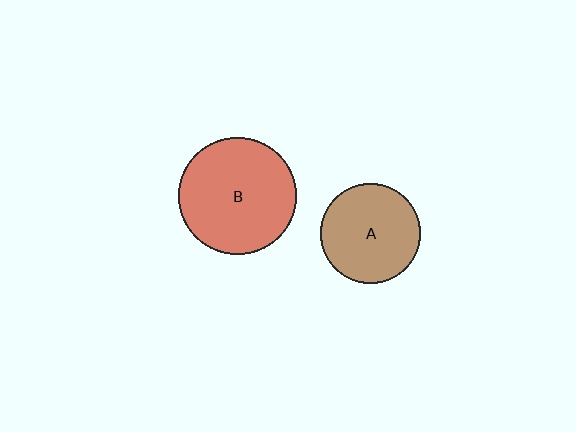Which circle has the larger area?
Circle B (red).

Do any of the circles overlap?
No, none of the circles overlap.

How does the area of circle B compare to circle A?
Approximately 1.4 times.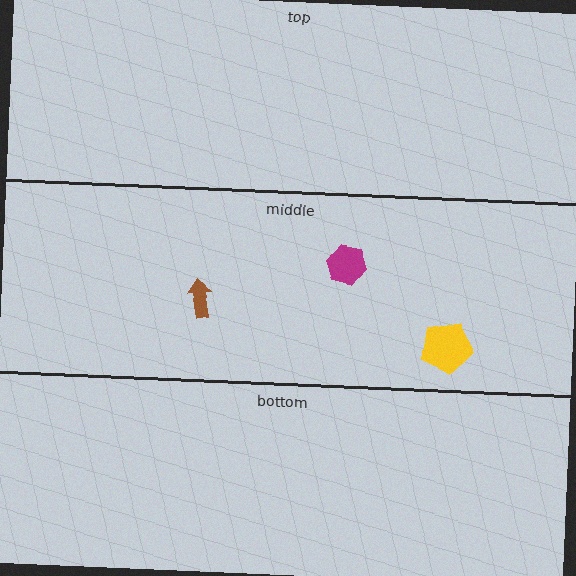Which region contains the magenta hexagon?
The middle region.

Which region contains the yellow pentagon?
The middle region.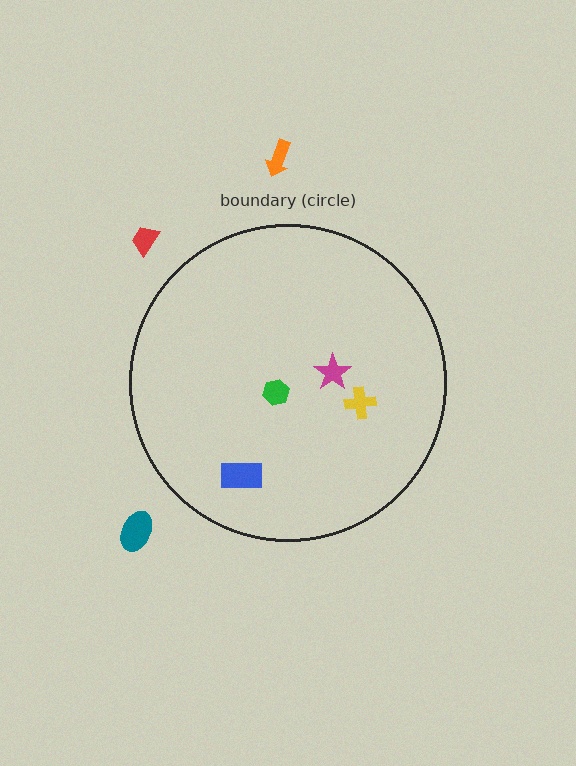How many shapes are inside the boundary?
4 inside, 3 outside.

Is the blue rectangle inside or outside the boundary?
Inside.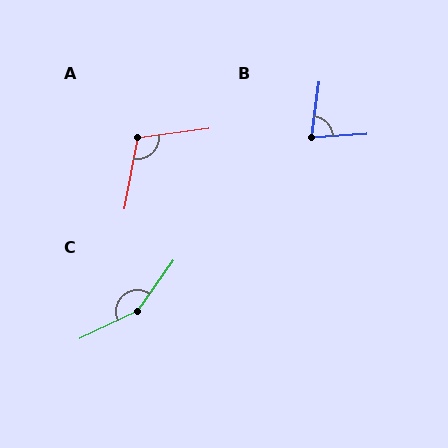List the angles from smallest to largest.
B (79°), A (108°), C (151°).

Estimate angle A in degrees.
Approximately 108 degrees.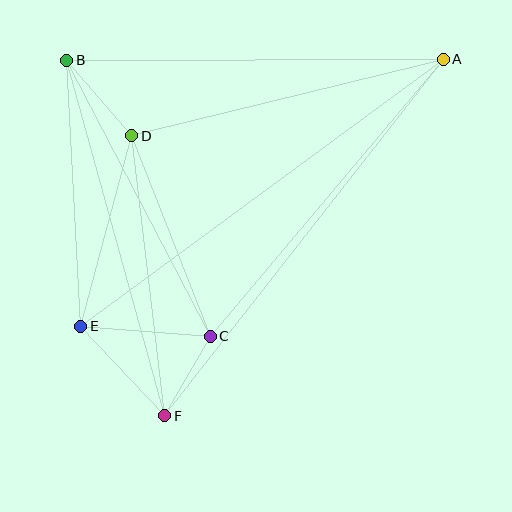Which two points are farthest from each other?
Points A and F are farthest from each other.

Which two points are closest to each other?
Points C and F are closest to each other.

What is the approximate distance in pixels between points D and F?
The distance between D and F is approximately 282 pixels.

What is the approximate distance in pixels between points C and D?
The distance between C and D is approximately 215 pixels.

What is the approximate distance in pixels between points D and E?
The distance between D and E is approximately 197 pixels.